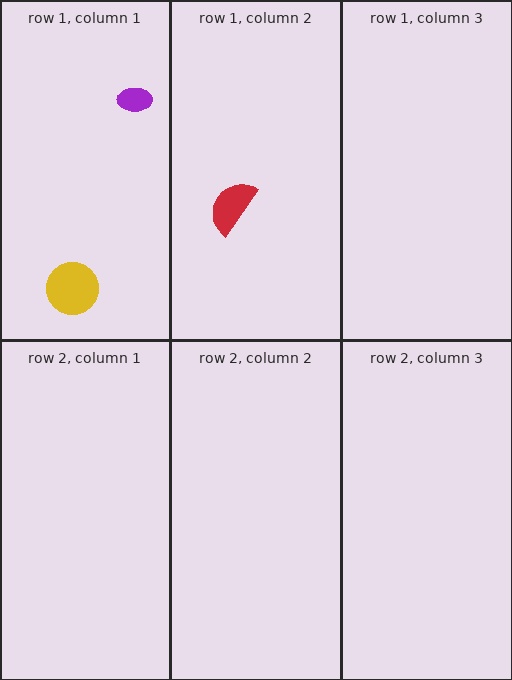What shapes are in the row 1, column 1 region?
The yellow circle, the purple ellipse.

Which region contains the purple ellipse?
The row 1, column 1 region.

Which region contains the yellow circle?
The row 1, column 1 region.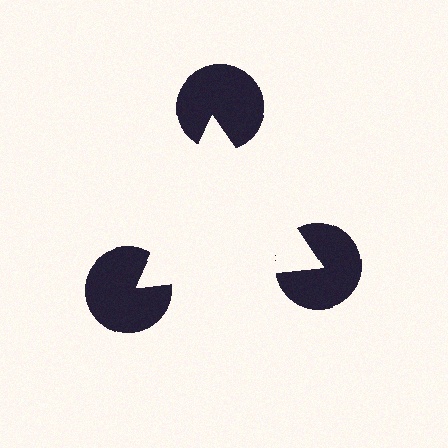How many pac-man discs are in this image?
There are 3 — one at each vertex of the illusory triangle.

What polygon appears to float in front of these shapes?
An illusory triangle — its edges are inferred from the aligned wedge cuts in the pac-man discs, not physically drawn.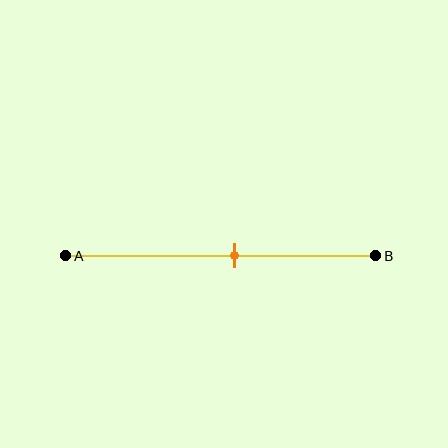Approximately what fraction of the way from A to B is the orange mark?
The orange mark is approximately 55% of the way from A to B.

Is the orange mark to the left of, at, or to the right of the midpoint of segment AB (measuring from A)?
The orange mark is to the right of the midpoint of segment AB.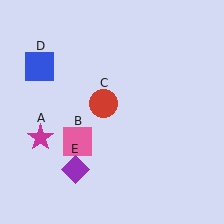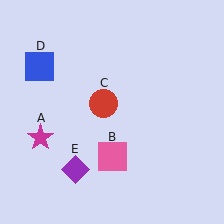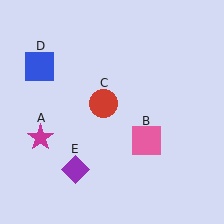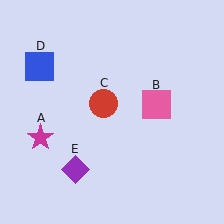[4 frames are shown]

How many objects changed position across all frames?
1 object changed position: pink square (object B).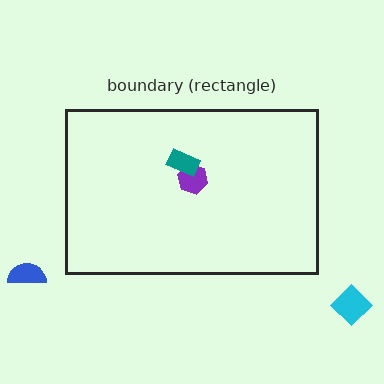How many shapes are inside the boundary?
2 inside, 2 outside.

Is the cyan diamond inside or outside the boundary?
Outside.